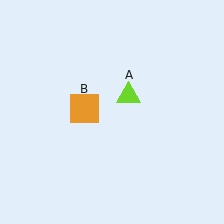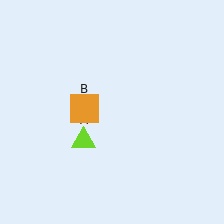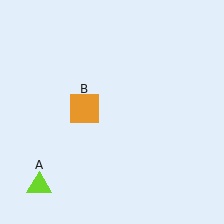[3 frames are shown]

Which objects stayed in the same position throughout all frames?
Orange square (object B) remained stationary.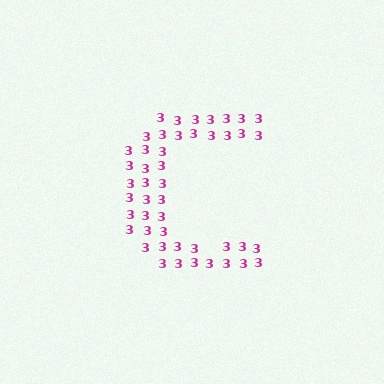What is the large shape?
The large shape is the letter C.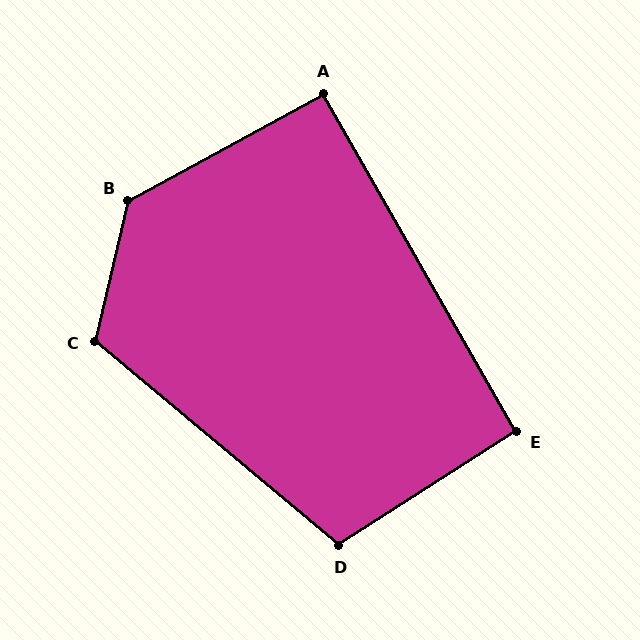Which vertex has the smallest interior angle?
A, at approximately 91 degrees.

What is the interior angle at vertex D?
Approximately 108 degrees (obtuse).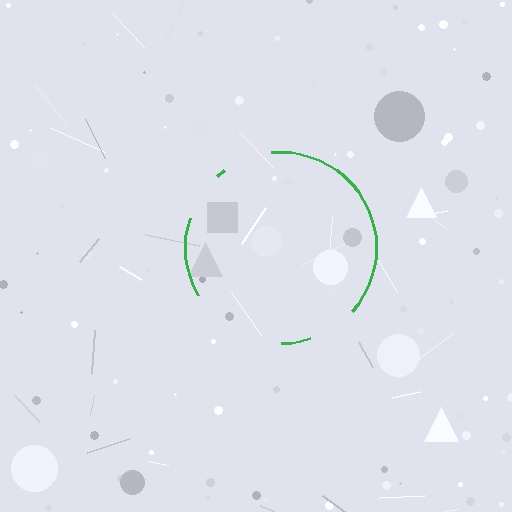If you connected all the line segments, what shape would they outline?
They would outline a circle.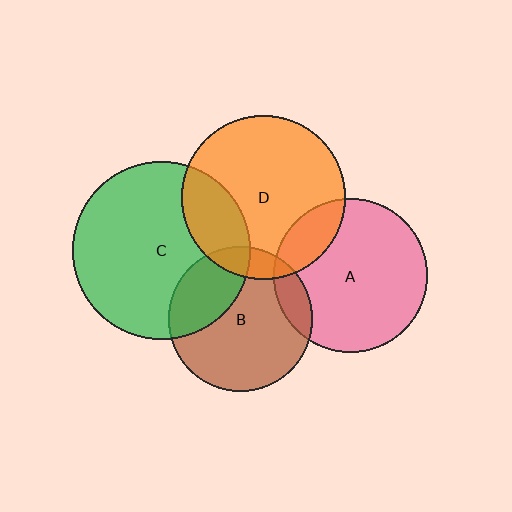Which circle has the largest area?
Circle C (green).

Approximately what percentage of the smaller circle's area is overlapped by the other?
Approximately 15%.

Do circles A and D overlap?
Yes.